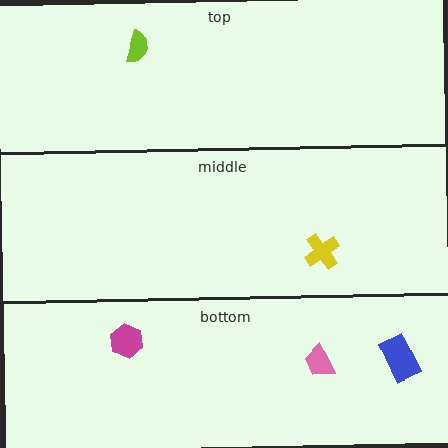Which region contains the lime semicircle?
The top region.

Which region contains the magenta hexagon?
The bottom region.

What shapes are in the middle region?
The yellow cross.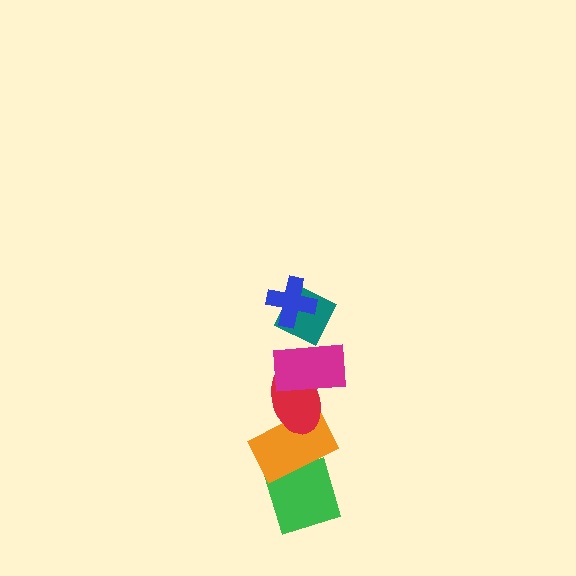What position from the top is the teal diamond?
The teal diamond is 2nd from the top.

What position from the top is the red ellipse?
The red ellipse is 4th from the top.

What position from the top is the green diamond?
The green diamond is 6th from the top.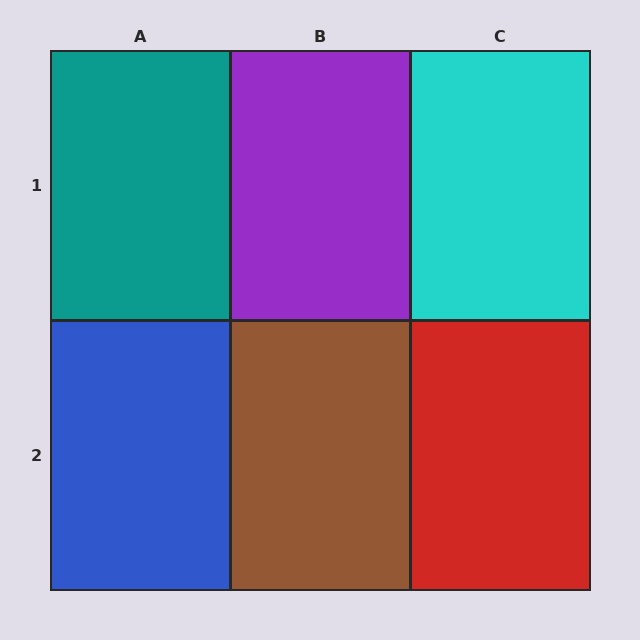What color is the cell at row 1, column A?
Teal.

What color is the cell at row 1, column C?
Cyan.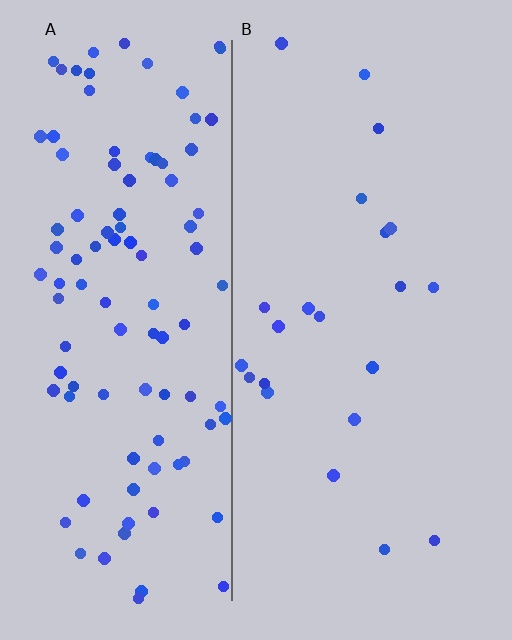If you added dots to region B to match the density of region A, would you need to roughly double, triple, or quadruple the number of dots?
Approximately quadruple.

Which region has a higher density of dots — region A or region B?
A (the left).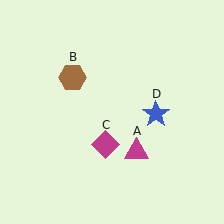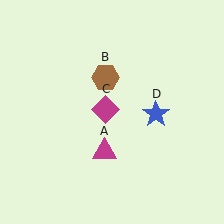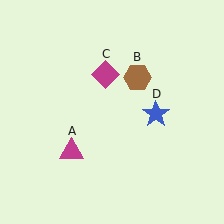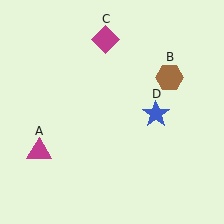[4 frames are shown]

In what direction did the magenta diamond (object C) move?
The magenta diamond (object C) moved up.